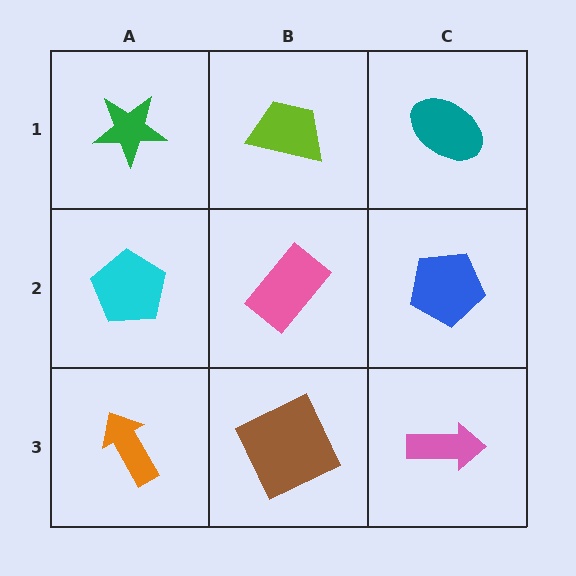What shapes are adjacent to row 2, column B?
A lime trapezoid (row 1, column B), a brown square (row 3, column B), a cyan pentagon (row 2, column A), a blue pentagon (row 2, column C).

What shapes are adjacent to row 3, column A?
A cyan pentagon (row 2, column A), a brown square (row 3, column B).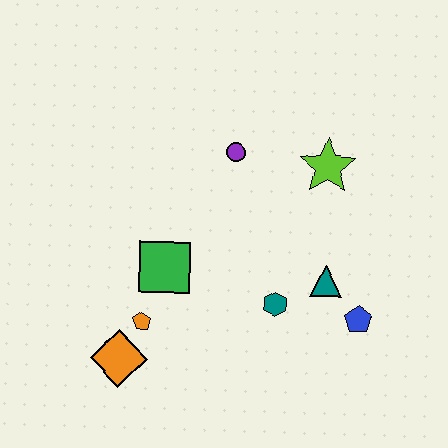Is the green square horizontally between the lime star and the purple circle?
No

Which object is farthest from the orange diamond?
The lime star is farthest from the orange diamond.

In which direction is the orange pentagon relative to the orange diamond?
The orange pentagon is above the orange diamond.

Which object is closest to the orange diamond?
The orange pentagon is closest to the orange diamond.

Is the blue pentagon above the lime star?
No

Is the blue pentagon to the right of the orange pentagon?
Yes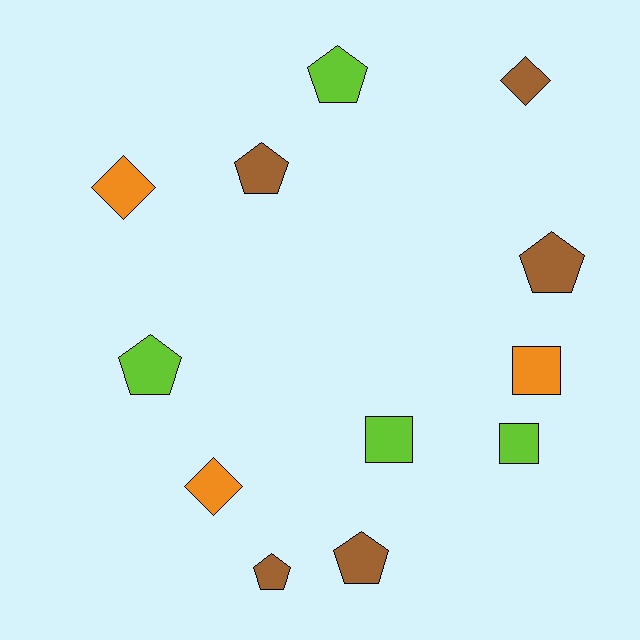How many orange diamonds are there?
There are 2 orange diamonds.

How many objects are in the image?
There are 12 objects.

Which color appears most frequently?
Brown, with 5 objects.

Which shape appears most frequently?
Pentagon, with 6 objects.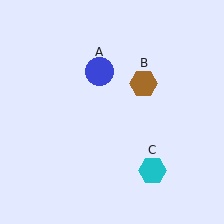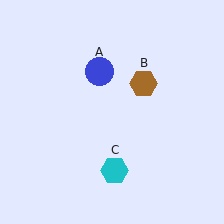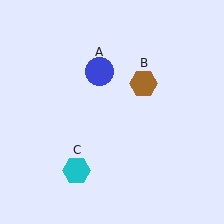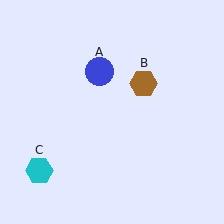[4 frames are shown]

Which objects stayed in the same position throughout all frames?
Blue circle (object A) and brown hexagon (object B) remained stationary.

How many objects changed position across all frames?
1 object changed position: cyan hexagon (object C).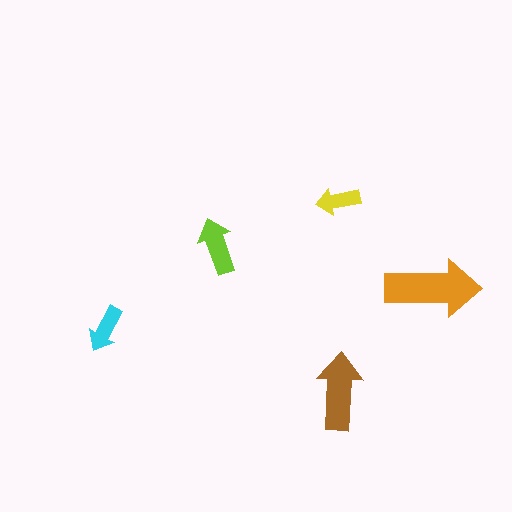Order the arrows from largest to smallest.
the orange one, the brown one, the lime one, the cyan one, the yellow one.